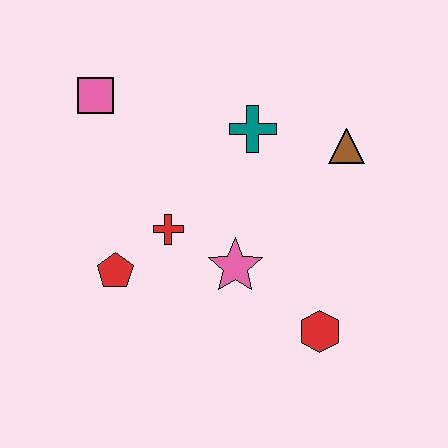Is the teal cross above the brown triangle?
Yes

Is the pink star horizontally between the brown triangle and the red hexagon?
No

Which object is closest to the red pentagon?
The red cross is closest to the red pentagon.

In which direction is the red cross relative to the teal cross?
The red cross is below the teal cross.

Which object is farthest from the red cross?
The brown triangle is farthest from the red cross.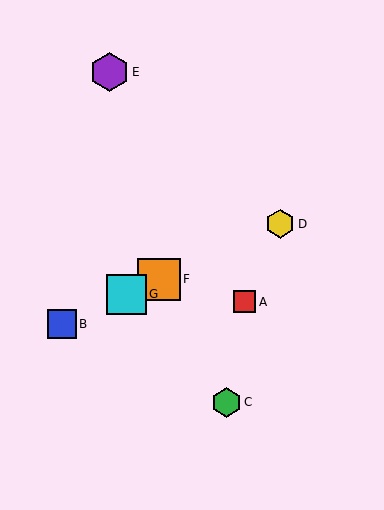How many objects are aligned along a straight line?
4 objects (B, D, F, G) are aligned along a straight line.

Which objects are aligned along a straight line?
Objects B, D, F, G are aligned along a straight line.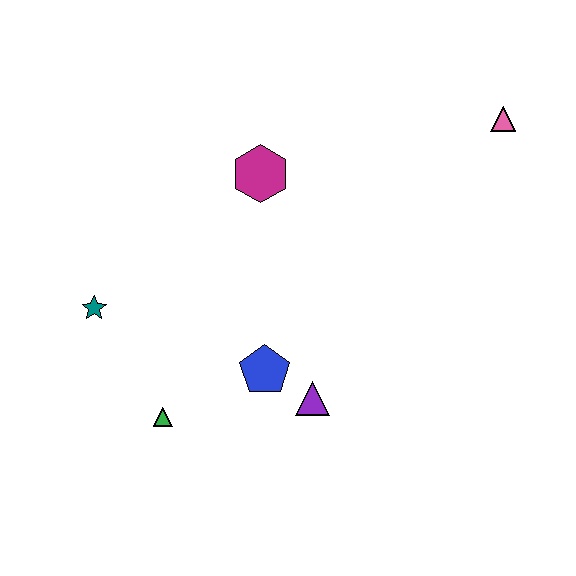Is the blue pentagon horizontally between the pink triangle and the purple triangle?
No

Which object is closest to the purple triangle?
The blue pentagon is closest to the purple triangle.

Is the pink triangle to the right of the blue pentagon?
Yes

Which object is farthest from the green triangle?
The pink triangle is farthest from the green triangle.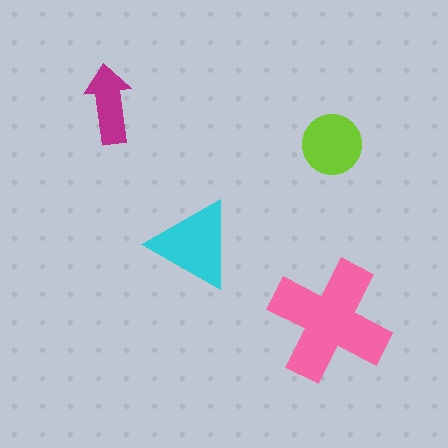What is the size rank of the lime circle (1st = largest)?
3rd.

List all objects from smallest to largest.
The magenta arrow, the lime circle, the cyan triangle, the pink cross.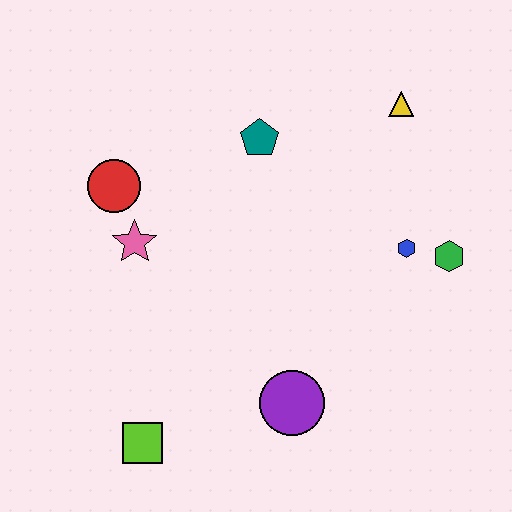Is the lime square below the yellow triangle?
Yes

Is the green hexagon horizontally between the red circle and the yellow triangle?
No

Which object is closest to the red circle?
The pink star is closest to the red circle.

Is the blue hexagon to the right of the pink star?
Yes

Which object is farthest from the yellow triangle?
The lime square is farthest from the yellow triangle.